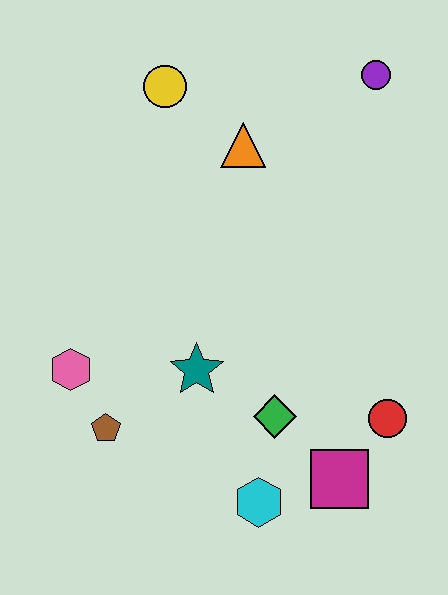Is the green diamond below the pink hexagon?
Yes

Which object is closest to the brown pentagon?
The pink hexagon is closest to the brown pentagon.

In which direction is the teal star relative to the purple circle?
The teal star is below the purple circle.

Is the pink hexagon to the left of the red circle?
Yes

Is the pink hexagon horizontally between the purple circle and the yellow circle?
No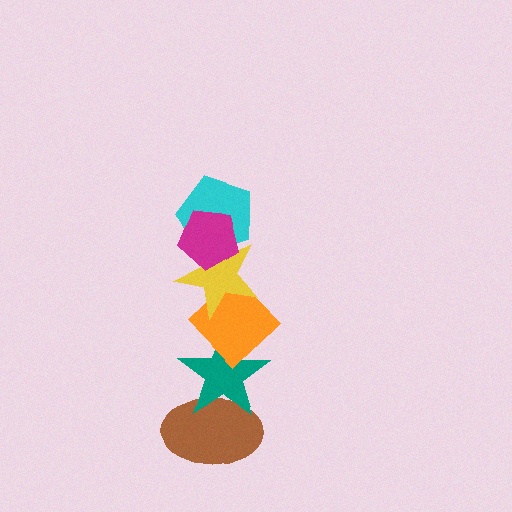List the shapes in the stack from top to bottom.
From top to bottom: the magenta pentagon, the cyan pentagon, the yellow star, the orange diamond, the teal star, the brown ellipse.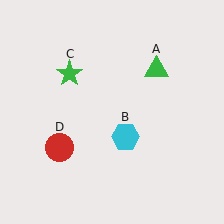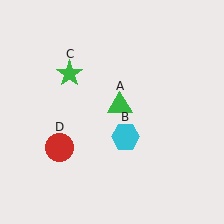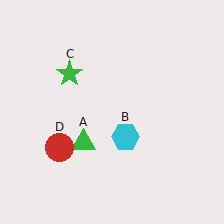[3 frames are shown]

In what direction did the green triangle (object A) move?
The green triangle (object A) moved down and to the left.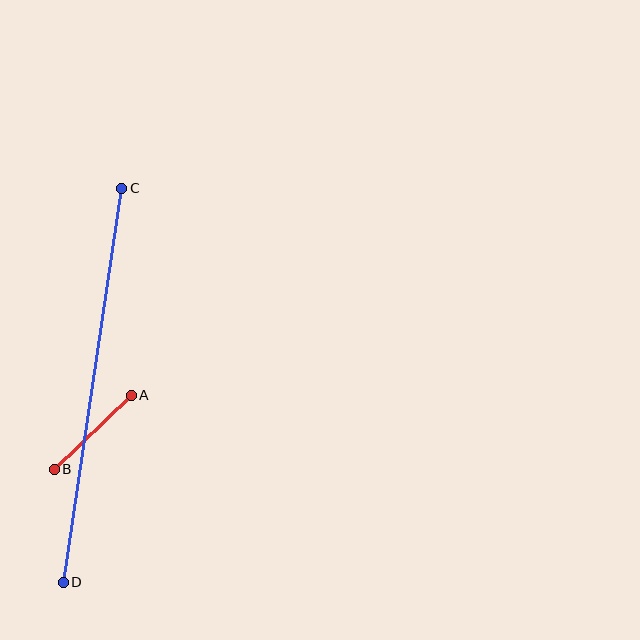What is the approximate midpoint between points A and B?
The midpoint is at approximately (93, 432) pixels.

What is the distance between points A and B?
The distance is approximately 107 pixels.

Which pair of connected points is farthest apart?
Points C and D are farthest apart.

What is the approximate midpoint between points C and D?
The midpoint is at approximately (92, 385) pixels.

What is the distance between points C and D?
The distance is approximately 398 pixels.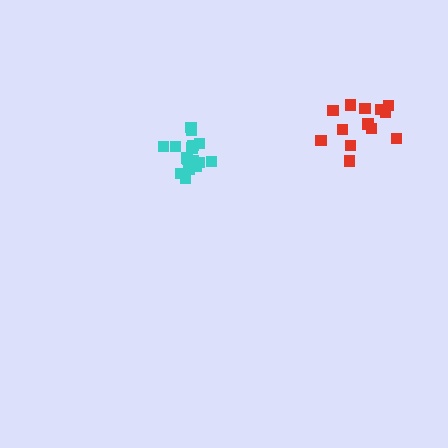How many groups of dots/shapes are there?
There are 2 groups.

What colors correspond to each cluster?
The clusters are colored: cyan, red.